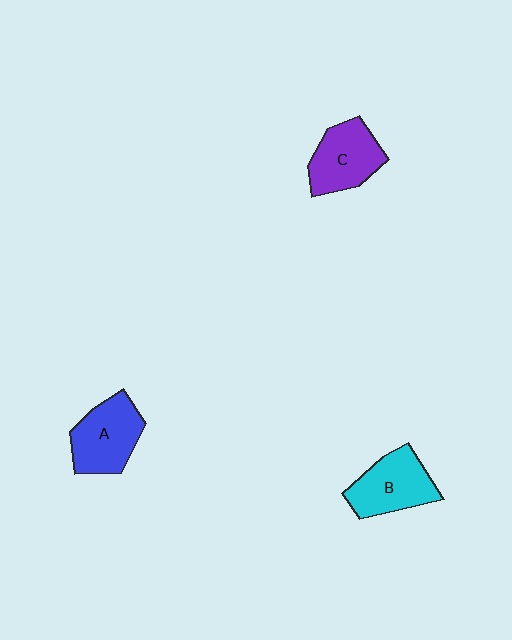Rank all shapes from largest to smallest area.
From largest to smallest: A (blue), B (cyan), C (purple).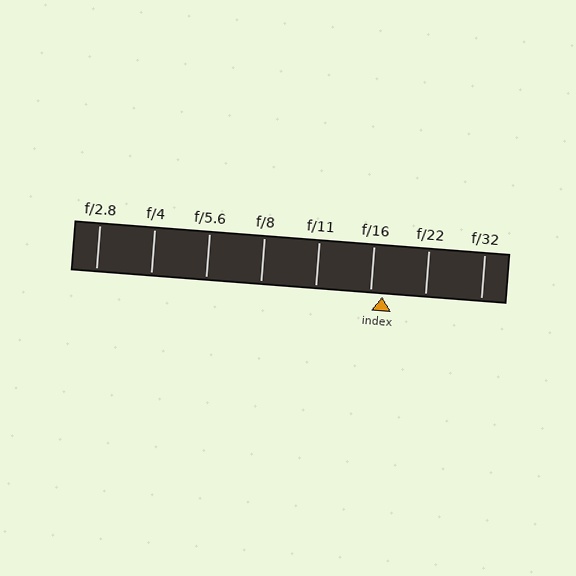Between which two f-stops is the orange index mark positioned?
The index mark is between f/16 and f/22.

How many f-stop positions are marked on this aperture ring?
There are 8 f-stop positions marked.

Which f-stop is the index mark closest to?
The index mark is closest to f/16.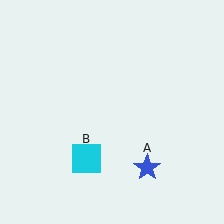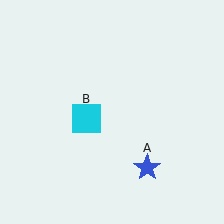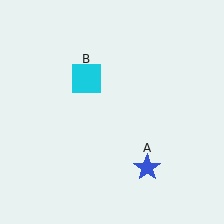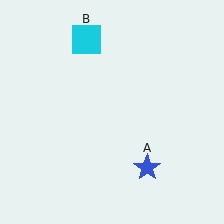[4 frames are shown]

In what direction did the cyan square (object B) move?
The cyan square (object B) moved up.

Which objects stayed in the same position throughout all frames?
Blue star (object A) remained stationary.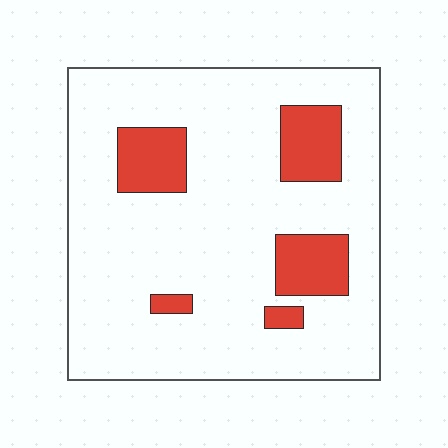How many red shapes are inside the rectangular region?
5.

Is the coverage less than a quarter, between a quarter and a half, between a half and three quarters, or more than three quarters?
Less than a quarter.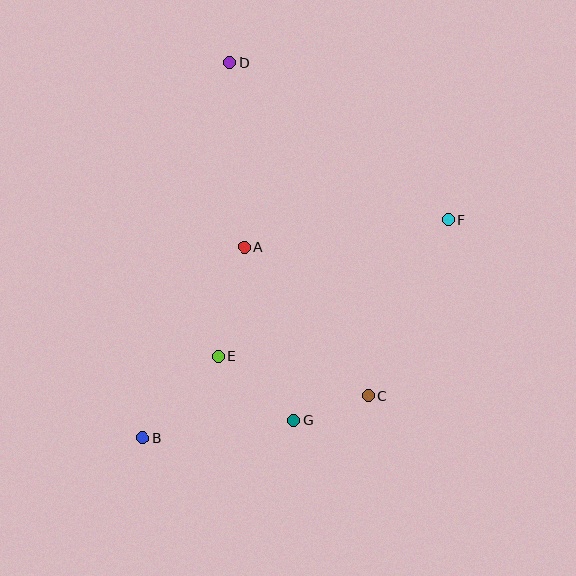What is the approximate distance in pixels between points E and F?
The distance between E and F is approximately 268 pixels.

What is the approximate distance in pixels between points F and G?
The distance between F and G is approximately 254 pixels.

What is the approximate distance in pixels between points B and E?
The distance between B and E is approximately 111 pixels.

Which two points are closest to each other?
Points C and G are closest to each other.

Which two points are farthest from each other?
Points B and D are farthest from each other.